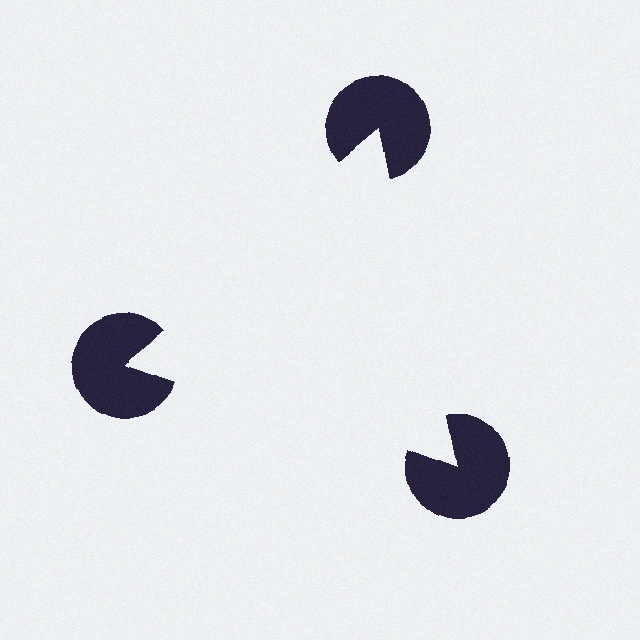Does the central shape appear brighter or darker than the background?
It typically appears slightly brighter than the background, even though no actual brightness change is drawn.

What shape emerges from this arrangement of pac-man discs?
An illusory triangle — its edges are inferred from the aligned wedge cuts in the pac-man discs, not physically drawn.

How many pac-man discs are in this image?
There are 3 — one at each vertex of the illusory triangle.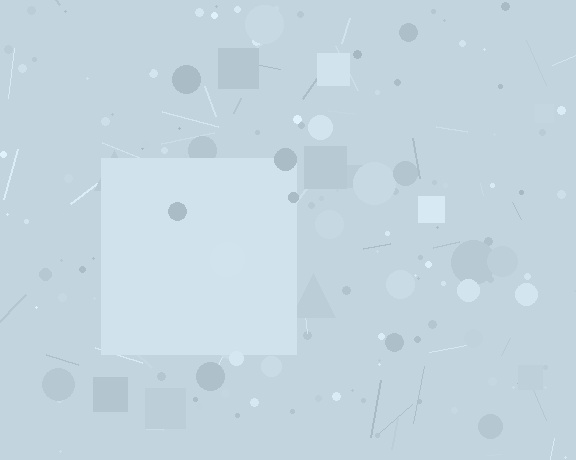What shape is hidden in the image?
A square is hidden in the image.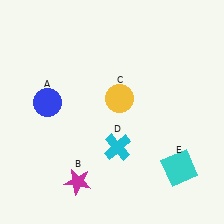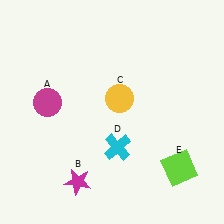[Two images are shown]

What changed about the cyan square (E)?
In Image 1, E is cyan. In Image 2, it changed to lime.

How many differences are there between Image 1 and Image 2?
There are 2 differences between the two images.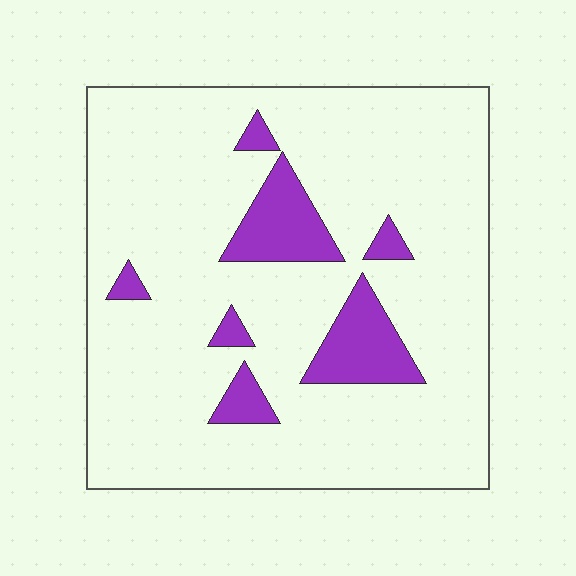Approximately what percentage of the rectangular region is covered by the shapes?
Approximately 15%.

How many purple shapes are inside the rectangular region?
7.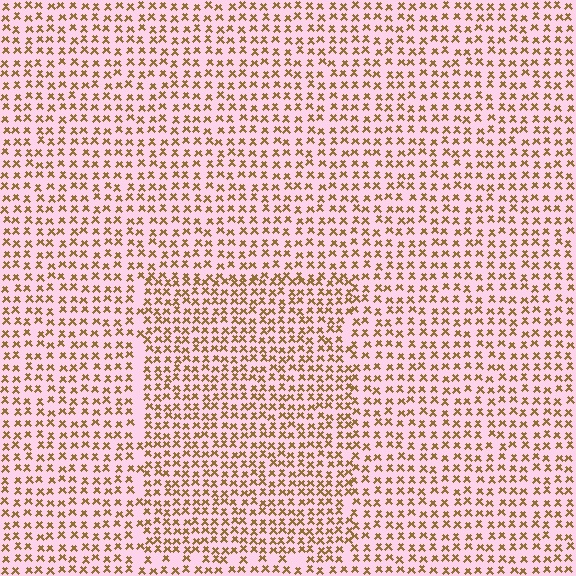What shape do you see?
I see a rectangle.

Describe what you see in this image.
The image contains small brown elements arranged at two different densities. A rectangle-shaped region is visible where the elements are more densely packed than the surrounding area.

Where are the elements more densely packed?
The elements are more densely packed inside the rectangle boundary.